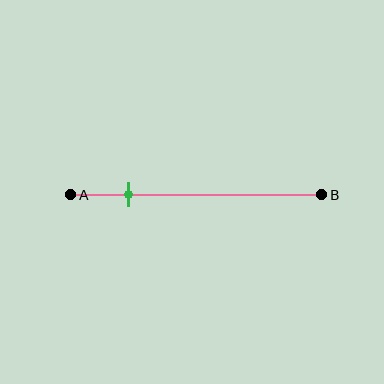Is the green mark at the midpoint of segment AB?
No, the mark is at about 25% from A, not at the 50% midpoint.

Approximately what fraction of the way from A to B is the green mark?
The green mark is approximately 25% of the way from A to B.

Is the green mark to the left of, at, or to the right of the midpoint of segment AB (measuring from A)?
The green mark is to the left of the midpoint of segment AB.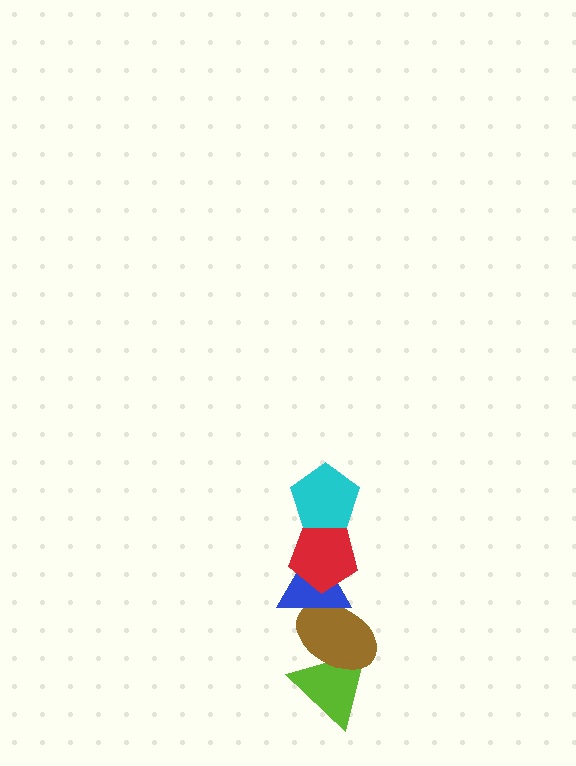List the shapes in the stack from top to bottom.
From top to bottom: the cyan pentagon, the red pentagon, the blue triangle, the brown ellipse, the lime triangle.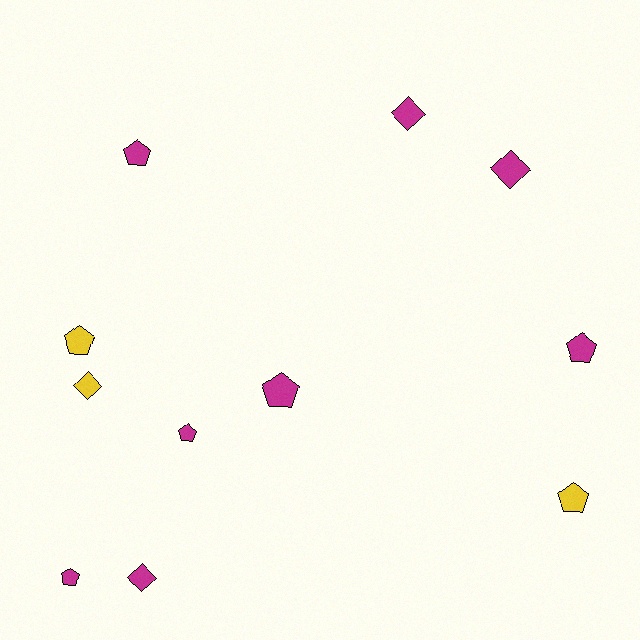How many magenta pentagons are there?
There are 5 magenta pentagons.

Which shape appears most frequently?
Pentagon, with 7 objects.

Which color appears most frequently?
Magenta, with 8 objects.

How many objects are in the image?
There are 11 objects.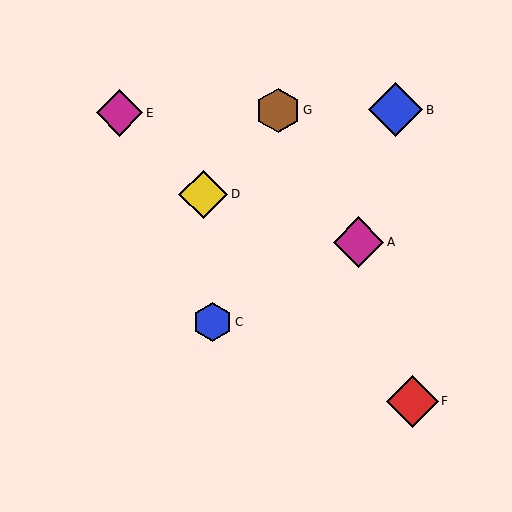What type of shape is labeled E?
Shape E is a magenta diamond.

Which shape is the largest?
The blue diamond (labeled B) is the largest.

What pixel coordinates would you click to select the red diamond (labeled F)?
Click at (412, 401) to select the red diamond F.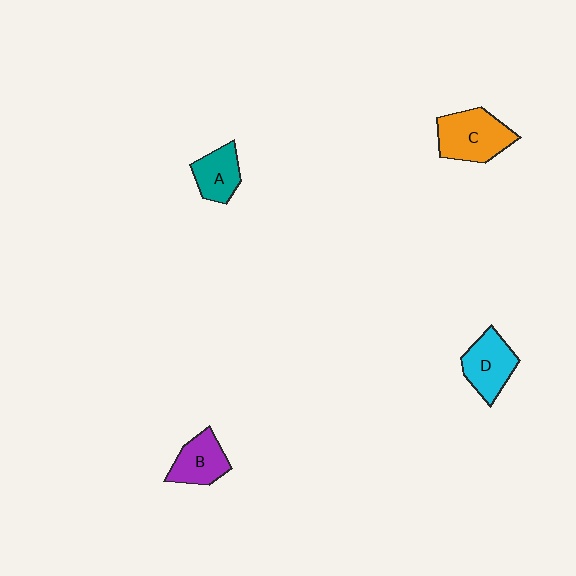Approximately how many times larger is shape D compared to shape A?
Approximately 1.3 times.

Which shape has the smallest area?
Shape A (teal).